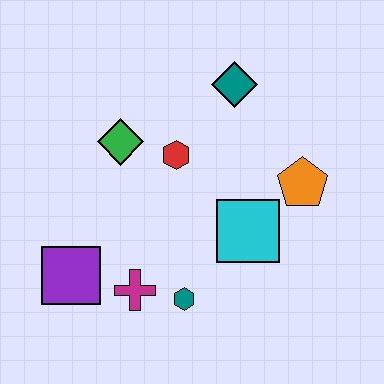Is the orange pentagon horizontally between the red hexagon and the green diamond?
No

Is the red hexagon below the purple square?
No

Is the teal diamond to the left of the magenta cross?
No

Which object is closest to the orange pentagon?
The cyan square is closest to the orange pentagon.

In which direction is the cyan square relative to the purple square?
The cyan square is to the right of the purple square.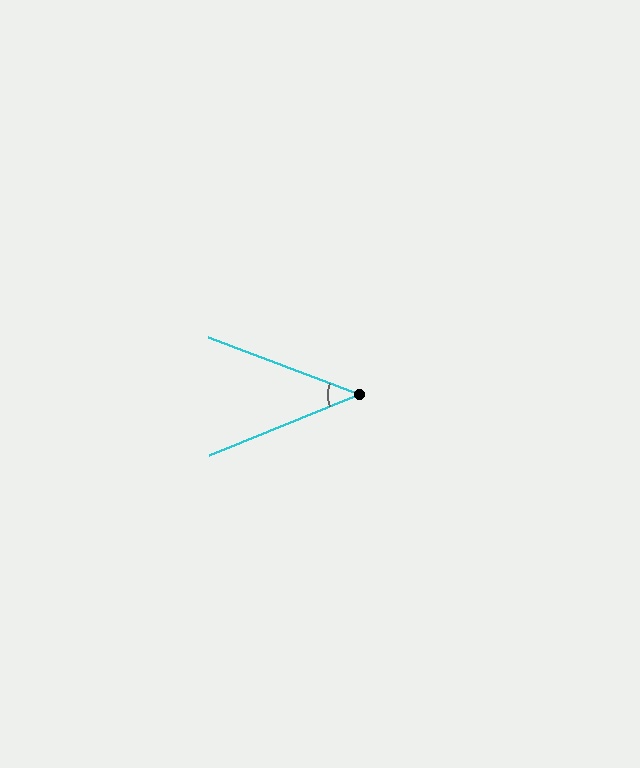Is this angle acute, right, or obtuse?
It is acute.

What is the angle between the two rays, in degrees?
Approximately 43 degrees.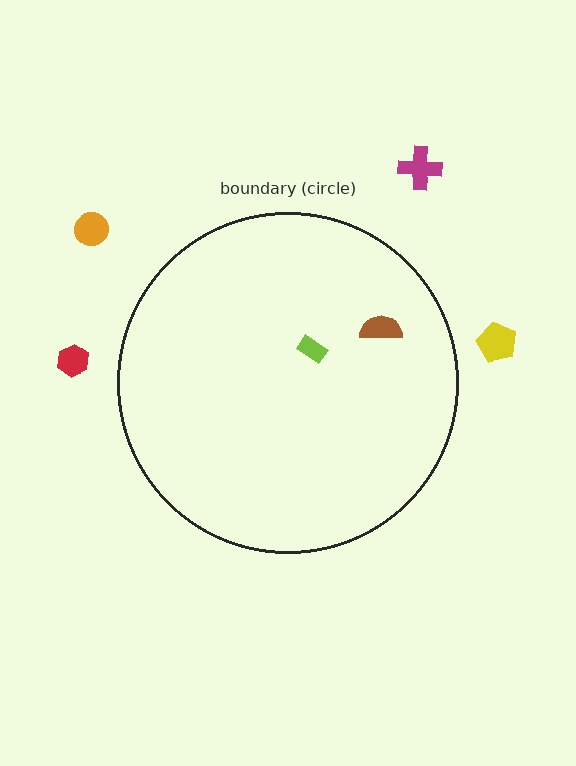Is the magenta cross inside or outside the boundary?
Outside.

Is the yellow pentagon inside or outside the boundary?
Outside.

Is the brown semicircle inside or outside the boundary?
Inside.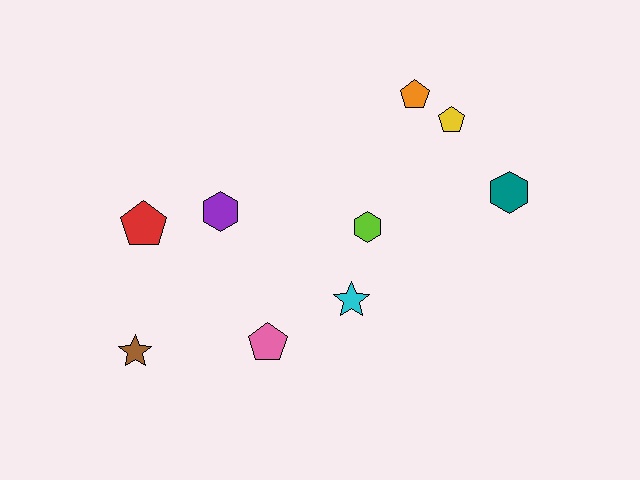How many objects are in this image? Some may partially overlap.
There are 9 objects.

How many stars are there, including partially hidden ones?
There are 2 stars.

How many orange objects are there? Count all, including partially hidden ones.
There is 1 orange object.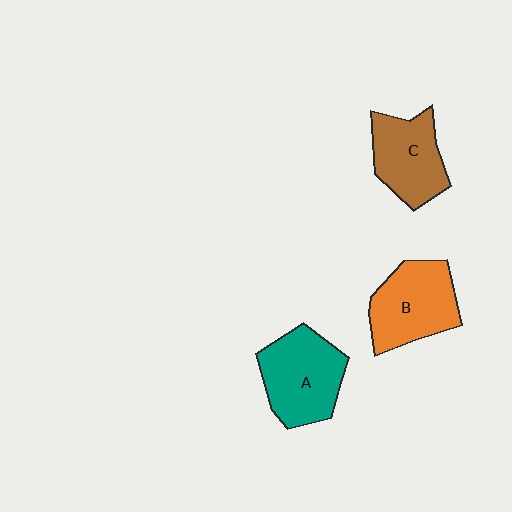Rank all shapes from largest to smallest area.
From largest to smallest: A (teal), B (orange), C (brown).